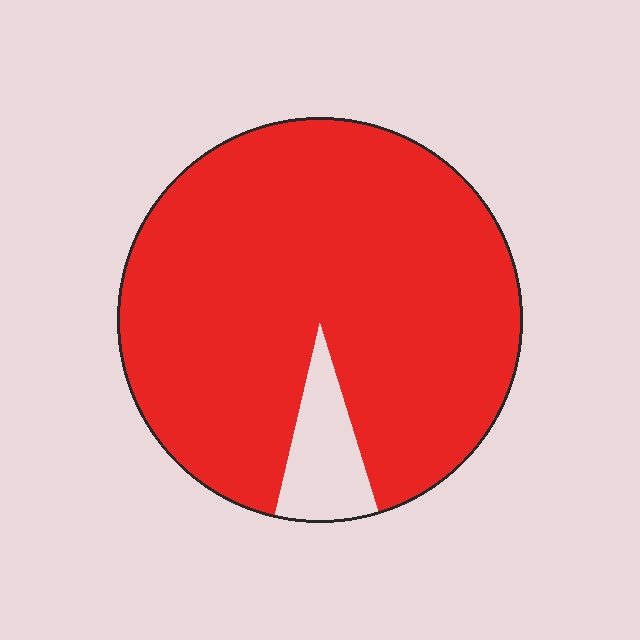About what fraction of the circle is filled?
About nine tenths (9/10).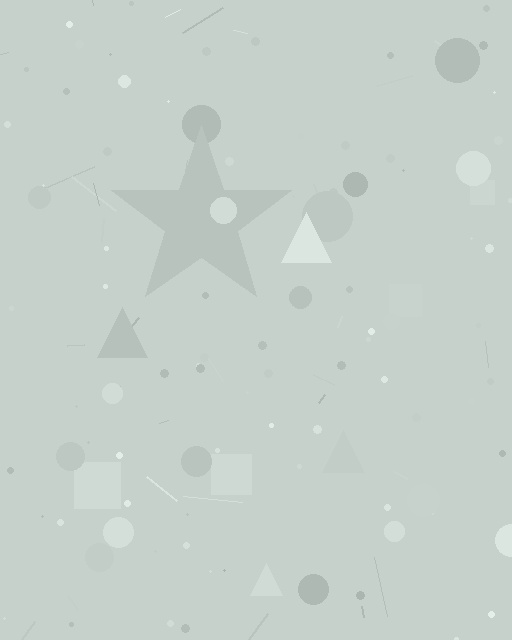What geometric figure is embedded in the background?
A star is embedded in the background.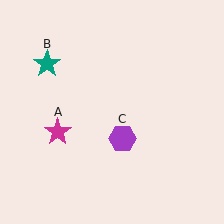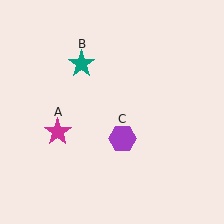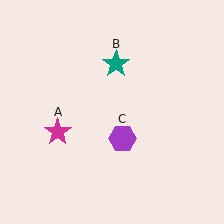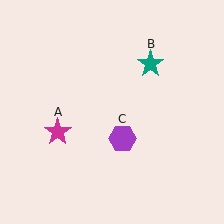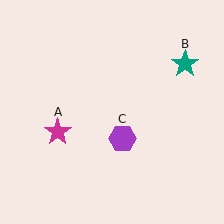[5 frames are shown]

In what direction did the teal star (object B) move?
The teal star (object B) moved right.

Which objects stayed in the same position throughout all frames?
Magenta star (object A) and purple hexagon (object C) remained stationary.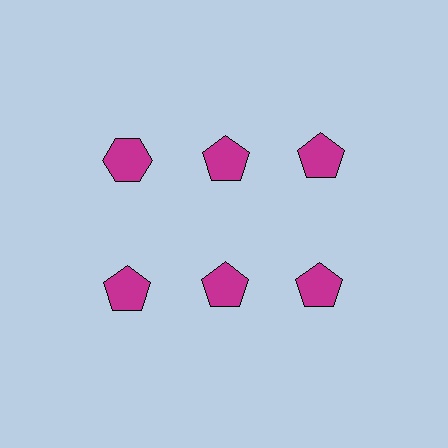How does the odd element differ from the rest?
It has a different shape: hexagon instead of pentagon.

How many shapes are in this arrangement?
There are 6 shapes arranged in a grid pattern.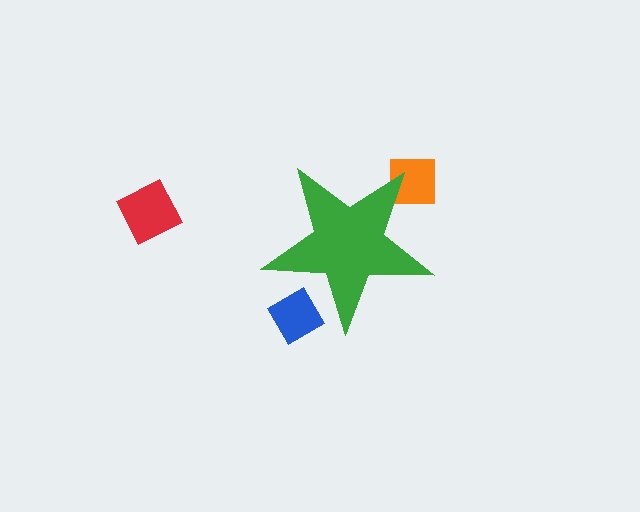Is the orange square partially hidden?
Yes, the orange square is partially hidden behind the green star.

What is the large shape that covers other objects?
A green star.